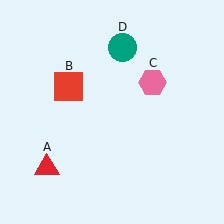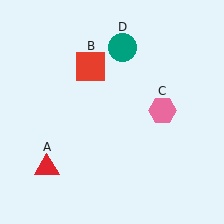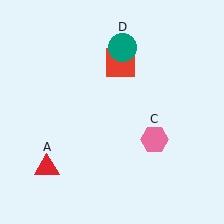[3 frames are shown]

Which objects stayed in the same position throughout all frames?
Red triangle (object A) and teal circle (object D) remained stationary.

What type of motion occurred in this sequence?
The red square (object B), pink hexagon (object C) rotated clockwise around the center of the scene.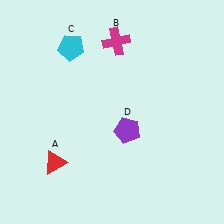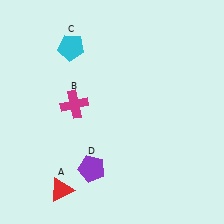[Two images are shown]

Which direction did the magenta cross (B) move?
The magenta cross (B) moved down.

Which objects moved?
The objects that moved are: the red triangle (A), the magenta cross (B), the purple pentagon (D).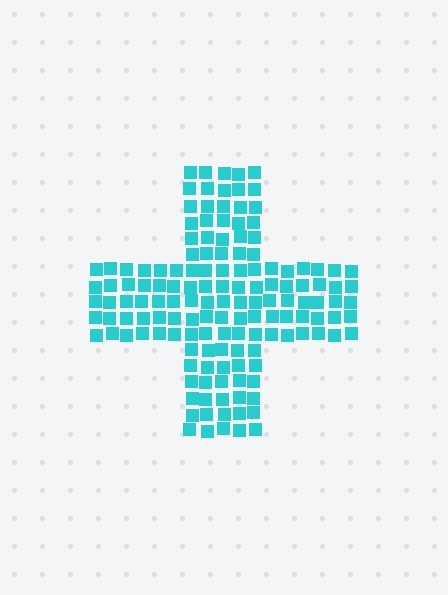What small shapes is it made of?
It is made of small squares.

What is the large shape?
The large shape is a cross.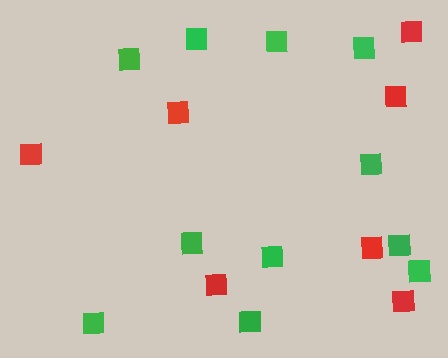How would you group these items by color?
There are 2 groups: one group of green squares (11) and one group of red squares (7).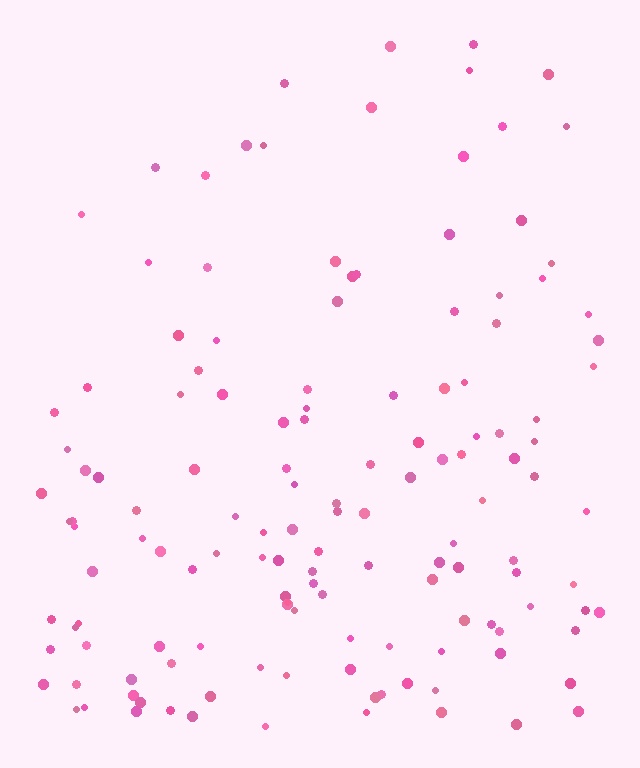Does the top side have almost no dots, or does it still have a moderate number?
Still a moderate number, just noticeably fewer than the bottom.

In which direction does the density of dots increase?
From top to bottom, with the bottom side densest.